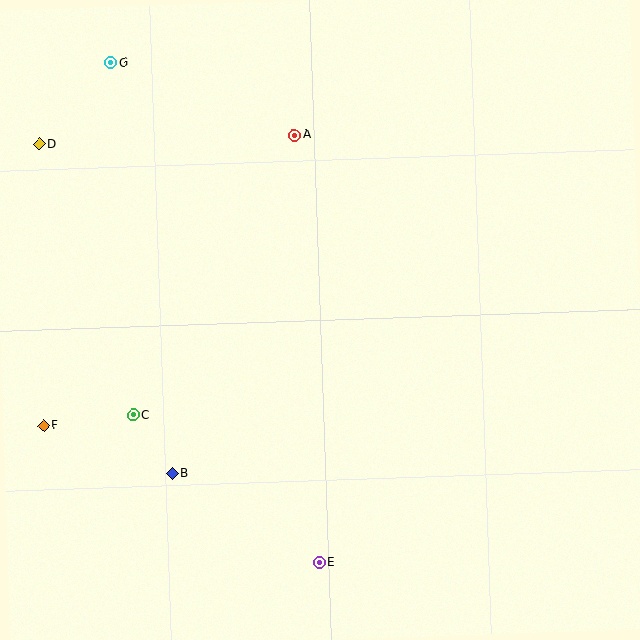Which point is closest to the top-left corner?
Point G is closest to the top-left corner.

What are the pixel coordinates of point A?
Point A is at (295, 135).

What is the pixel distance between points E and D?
The distance between E and D is 503 pixels.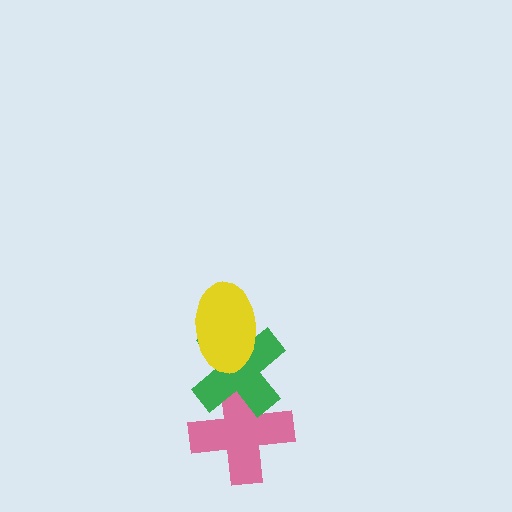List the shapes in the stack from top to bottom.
From top to bottom: the yellow ellipse, the green cross, the pink cross.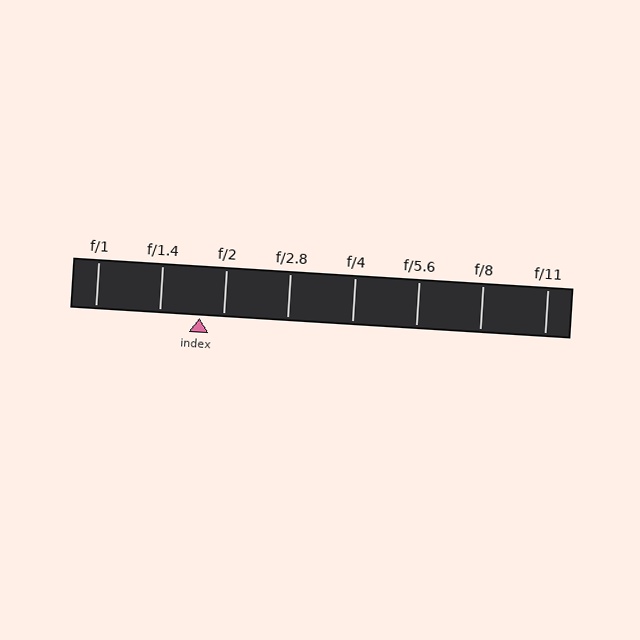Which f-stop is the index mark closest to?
The index mark is closest to f/2.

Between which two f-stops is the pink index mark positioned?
The index mark is between f/1.4 and f/2.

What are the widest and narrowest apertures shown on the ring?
The widest aperture shown is f/1 and the narrowest is f/11.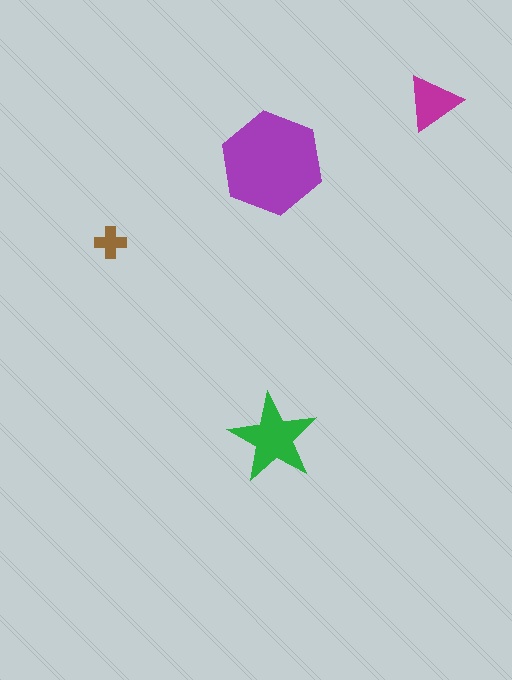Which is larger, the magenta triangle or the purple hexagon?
The purple hexagon.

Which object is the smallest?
The brown cross.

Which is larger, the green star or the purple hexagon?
The purple hexagon.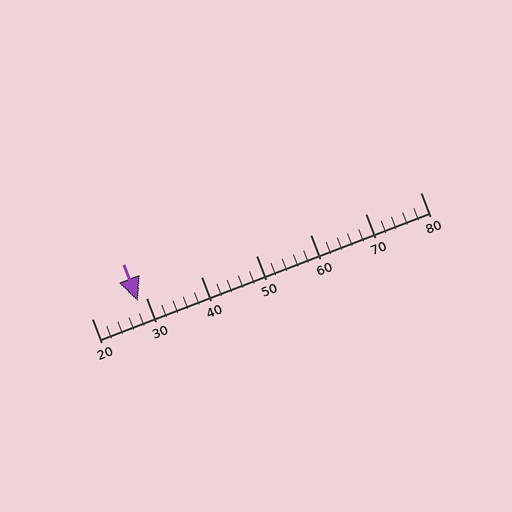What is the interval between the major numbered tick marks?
The major tick marks are spaced 10 units apart.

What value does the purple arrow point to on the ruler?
The purple arrow points to approximately 28.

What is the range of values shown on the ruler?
The ruler shows values from 20 to 80.